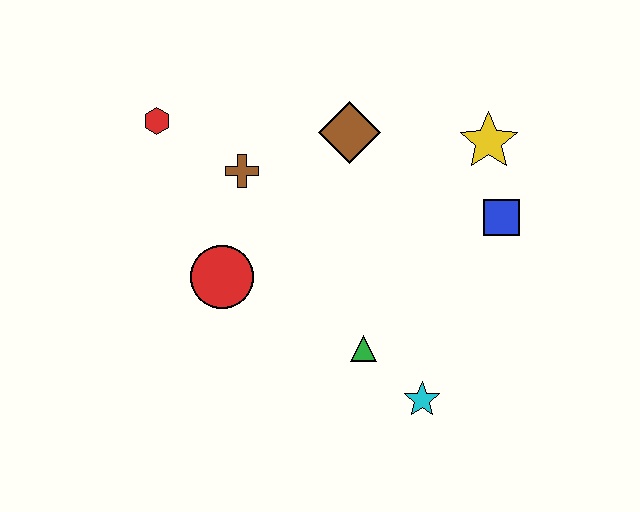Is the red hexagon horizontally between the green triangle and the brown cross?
No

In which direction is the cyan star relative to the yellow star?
The cyan star is below the yellow star.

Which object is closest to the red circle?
The brown cross is closest to the red circle.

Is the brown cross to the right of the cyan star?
No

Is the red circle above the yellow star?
No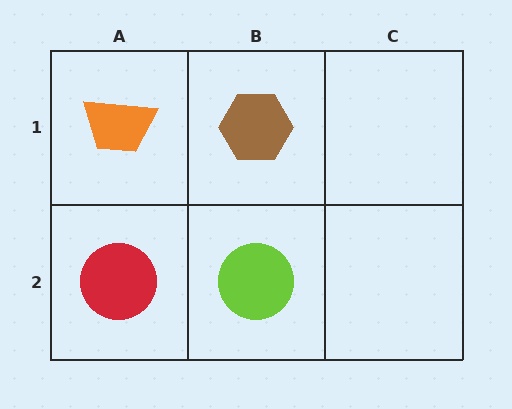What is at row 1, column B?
A brown hexagon.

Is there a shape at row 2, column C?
No, that cell is empty.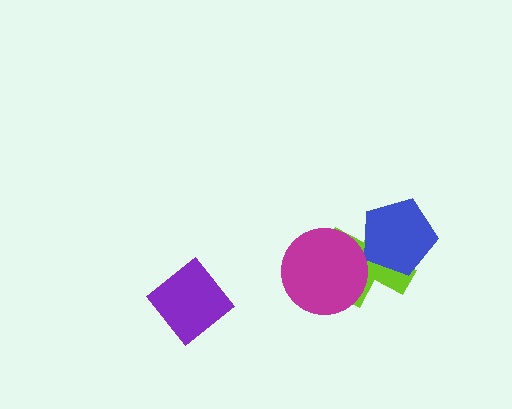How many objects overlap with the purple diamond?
0 objects overlap with the purple diamond.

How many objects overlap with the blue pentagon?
1 object overlaps with the blue pentagon.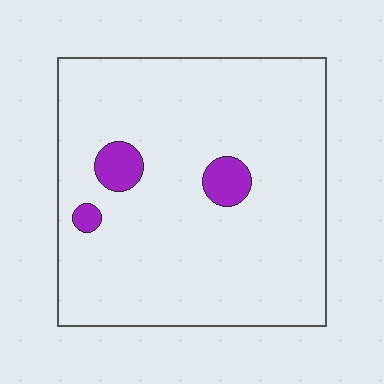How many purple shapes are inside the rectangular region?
3.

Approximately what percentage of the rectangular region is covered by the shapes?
Approximately 5%.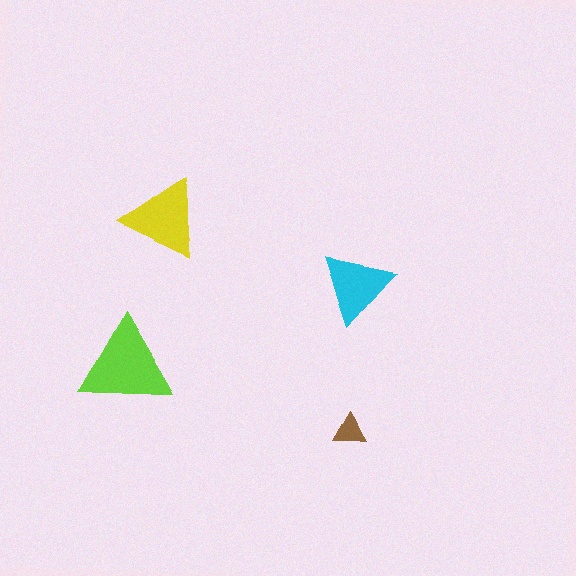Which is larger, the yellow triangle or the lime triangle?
The lime one.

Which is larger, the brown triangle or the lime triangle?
The lime one.